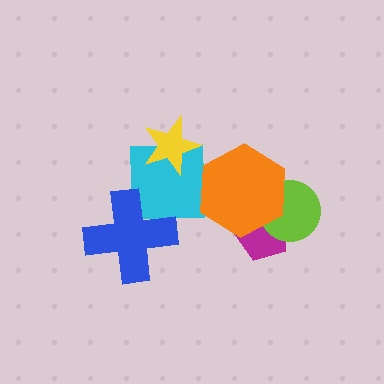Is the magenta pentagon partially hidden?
Yes, it is partially covered by another shape.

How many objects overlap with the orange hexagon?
2 objects overlap with the orange hexagon.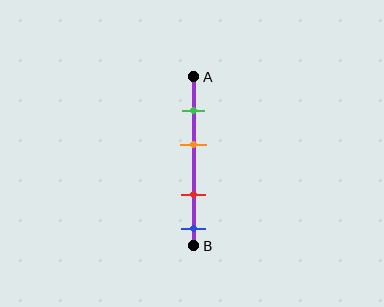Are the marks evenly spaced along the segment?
No, the marks are not evenly spaced.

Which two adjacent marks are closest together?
The green and orange marks are the closest adjacent pair.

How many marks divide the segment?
There are 4 marks dividing the segment.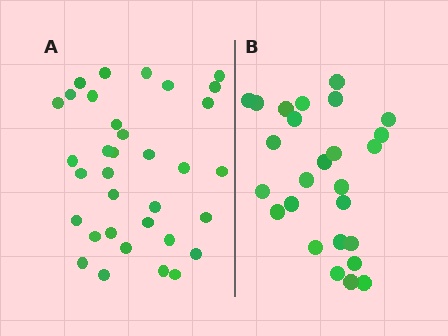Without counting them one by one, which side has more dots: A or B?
Region A (the left region) has more dots.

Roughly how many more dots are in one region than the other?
Region A has roughly 8 or so more dots than region B.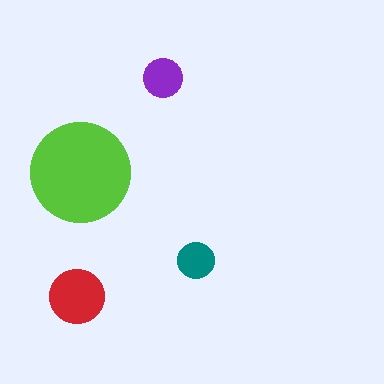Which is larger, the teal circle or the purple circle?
The purple one.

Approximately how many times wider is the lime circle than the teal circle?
About 2.5 times wider.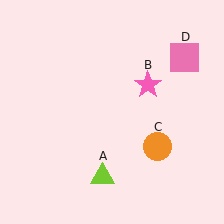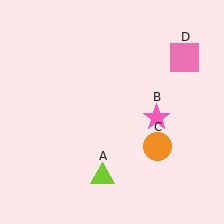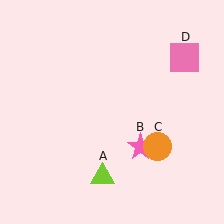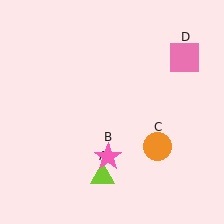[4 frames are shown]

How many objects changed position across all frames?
1 object changed position: pink star (object B).